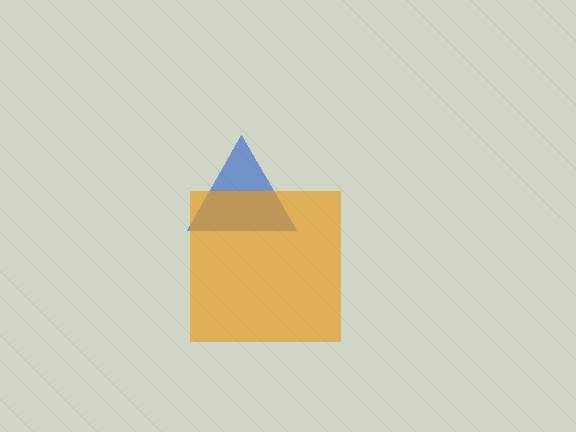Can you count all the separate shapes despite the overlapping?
Yes, there are 2 separate shapes.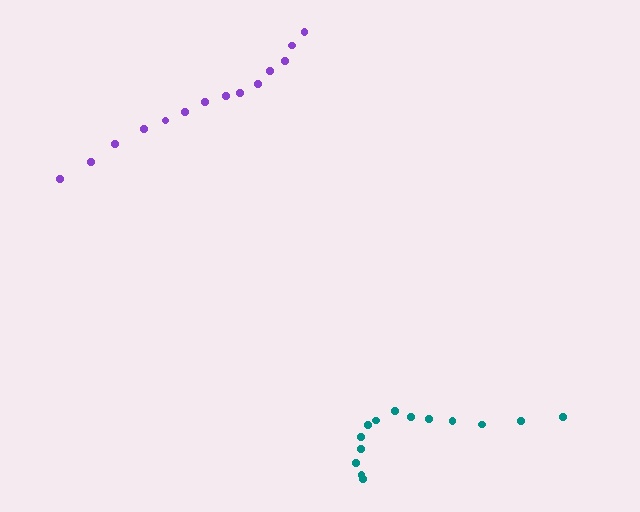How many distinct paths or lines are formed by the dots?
There are 2 distinct paths.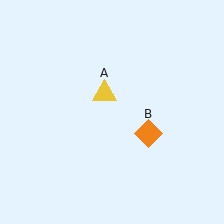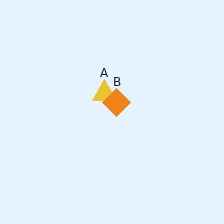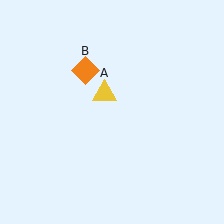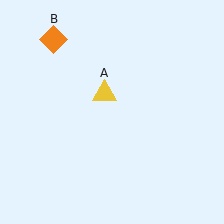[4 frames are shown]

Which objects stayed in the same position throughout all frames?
Yellow triangle (object A) remained stationary.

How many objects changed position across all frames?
1 object changed position: orange diamond (object B).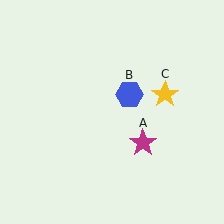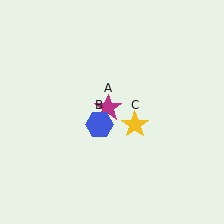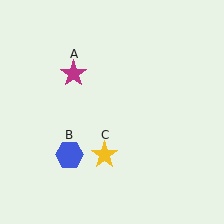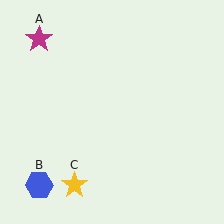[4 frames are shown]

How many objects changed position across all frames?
3 objects changed position: magenta star (object A), blue hexagon (object B), yellow star (object C).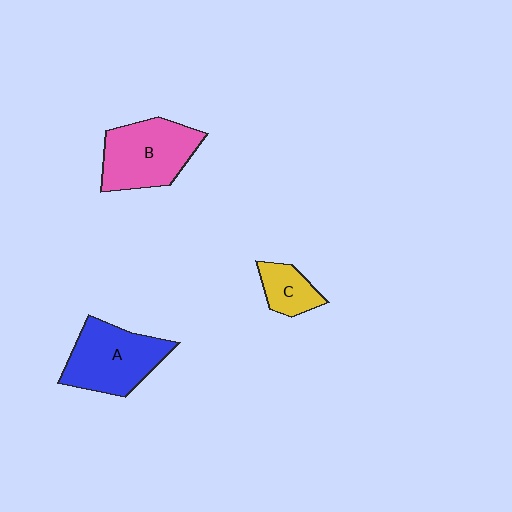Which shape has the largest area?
Shape B (pink).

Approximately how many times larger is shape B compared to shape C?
Approximately 2.4 times.